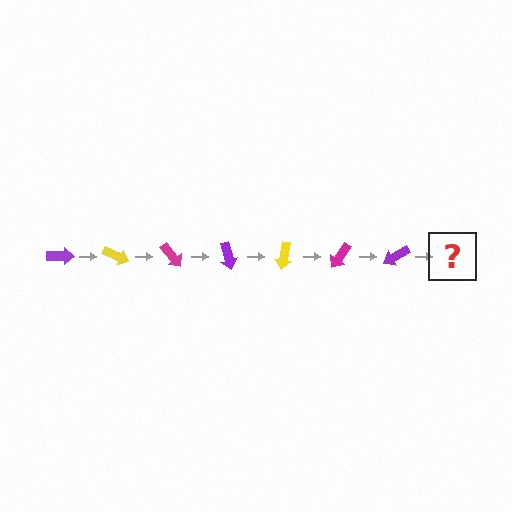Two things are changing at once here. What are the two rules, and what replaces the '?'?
The two rules are that it rotates 25 degrees each step and the color cycles through purple, yellow, and magenta. The '?' should be a yellow arrow, rotated 175 degrees from the start.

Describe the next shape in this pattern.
It should be a yellow arrow, rotated 175 degrees from the start.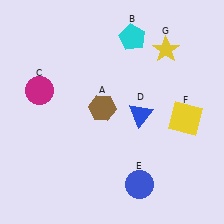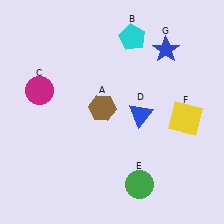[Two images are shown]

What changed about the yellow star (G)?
In Image 1, G is yellow. In Image 2, it changed to blue.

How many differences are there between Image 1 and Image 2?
There are 2 differences between the two images.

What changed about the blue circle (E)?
In Image 1, E is blue. In Image 2, it changed to green.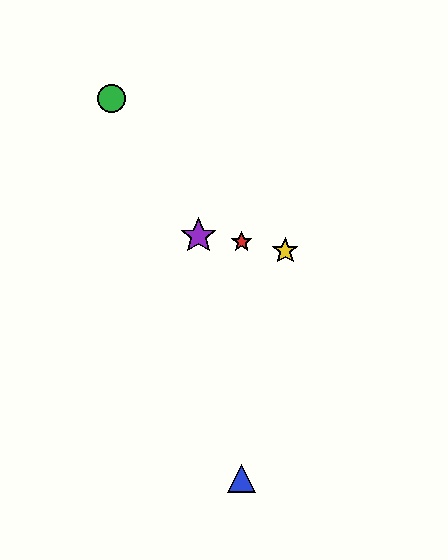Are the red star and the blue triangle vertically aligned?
Yes, both are at x≈242.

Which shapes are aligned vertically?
The red star, the blue triangle are aligned vertically.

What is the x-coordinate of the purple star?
The purple star is at x≈198.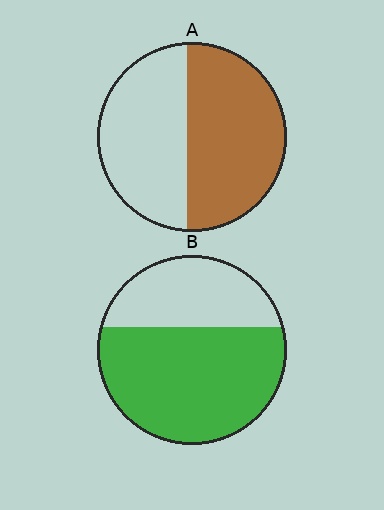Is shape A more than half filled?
Roughly half.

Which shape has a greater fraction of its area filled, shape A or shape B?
Shape B.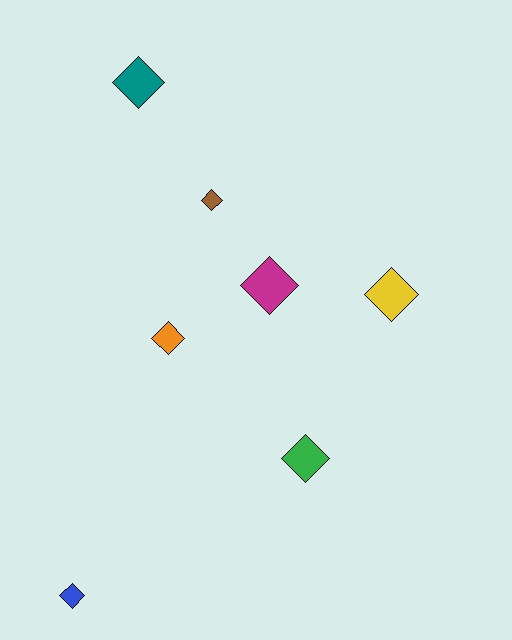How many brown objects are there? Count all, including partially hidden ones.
There is 1 brown object.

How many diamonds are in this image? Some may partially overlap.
There are 7 diamonds.